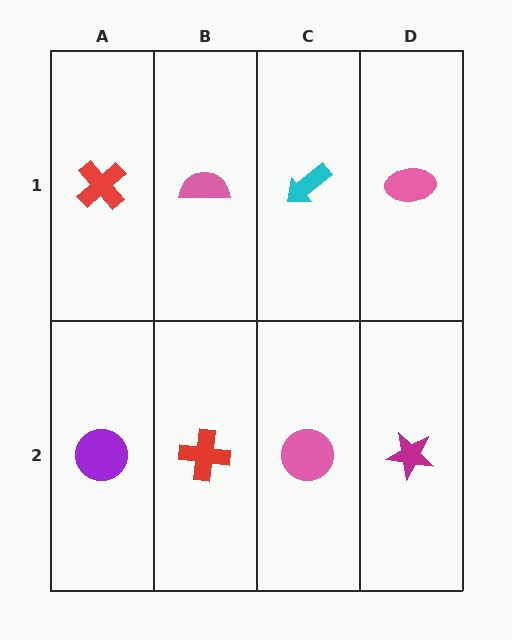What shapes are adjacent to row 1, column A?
A purple circle (row 2, column A), a pink semicircle (row 1, column B).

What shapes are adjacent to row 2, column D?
A pink ellipse (row 1, column D), a pink circle (row 2, column C).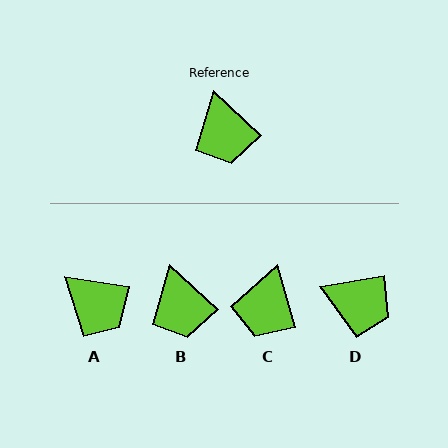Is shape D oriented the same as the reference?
No, it is off by about 52 degrees.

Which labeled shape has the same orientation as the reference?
B.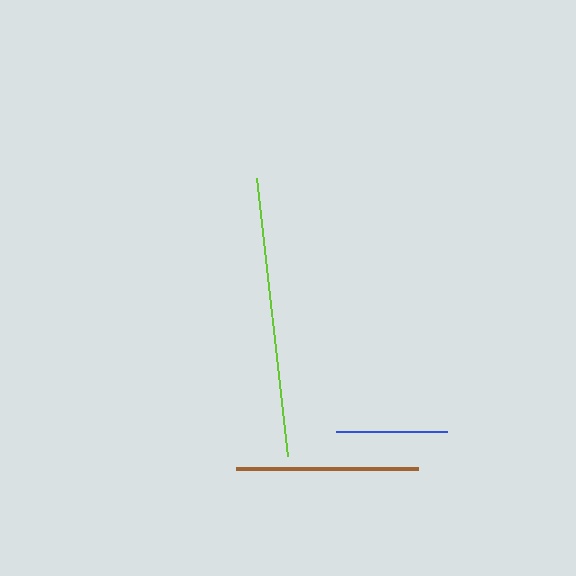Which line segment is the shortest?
The blue line is the shortest at approximately 111 pixels.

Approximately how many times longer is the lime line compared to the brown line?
The lime line is approximately 1.5 times the length of the brown line.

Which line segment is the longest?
The lime line is the longest at approximately 279 pixels.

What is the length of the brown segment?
The brown segment is approximately 182 pixels long.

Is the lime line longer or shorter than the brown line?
The lime line is longer than the brown line.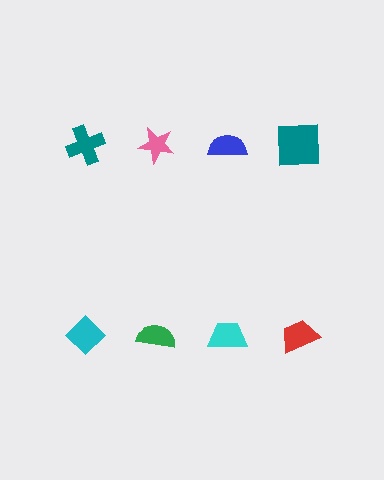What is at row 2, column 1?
A cyan diamond.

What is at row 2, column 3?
A cyan trapezoid.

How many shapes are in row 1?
4 shapes.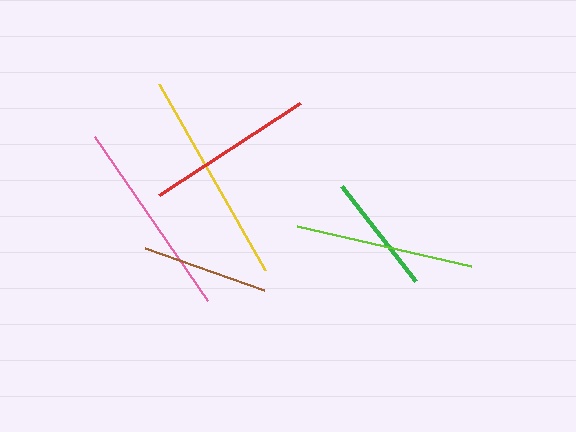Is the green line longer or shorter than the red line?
The red line is longer than the green line.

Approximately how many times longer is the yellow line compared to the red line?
The yellow line is approximately 1.3 times the length of the red line.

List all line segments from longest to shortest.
From longest to shortest: yellow, pink, lime, red, brown, green.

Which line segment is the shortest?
The green line is the shortest at approximately 121 pixels.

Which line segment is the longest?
The yellow line is the longest at approximately 214 pixels.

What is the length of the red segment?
The red segment is approximately 168 pixels long.